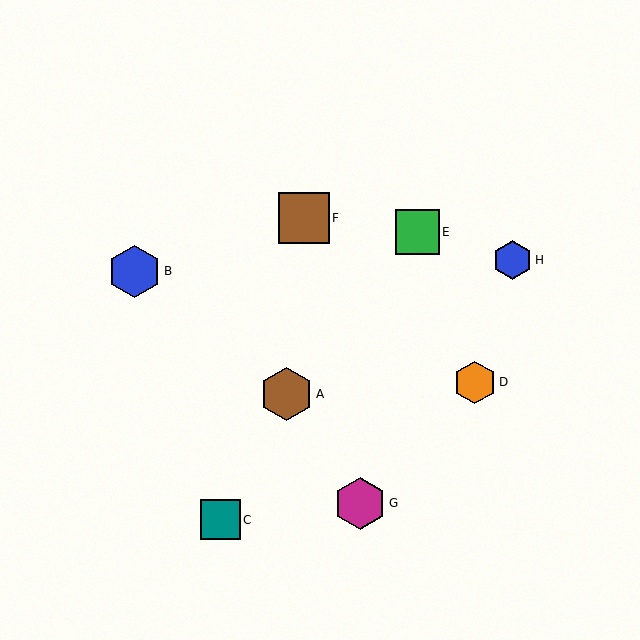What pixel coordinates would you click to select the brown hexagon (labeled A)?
Click at (286, 394) to select the brown hexagon A.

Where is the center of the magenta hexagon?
The center of the magenta hexagon is at (360, 503).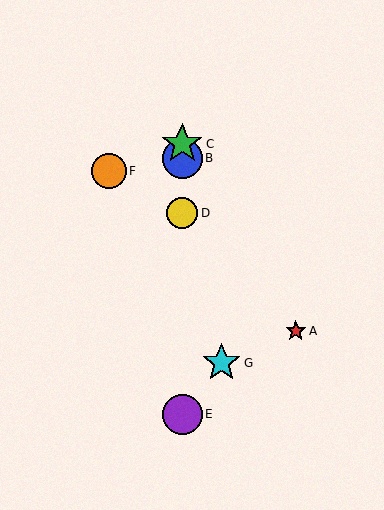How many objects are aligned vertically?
4 objects (B, C, D, E) are aligned vertically.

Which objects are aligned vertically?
Objects B, C, D, E are aligned vertically.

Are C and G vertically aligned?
No, C is at x≈182 and G is at x≈222.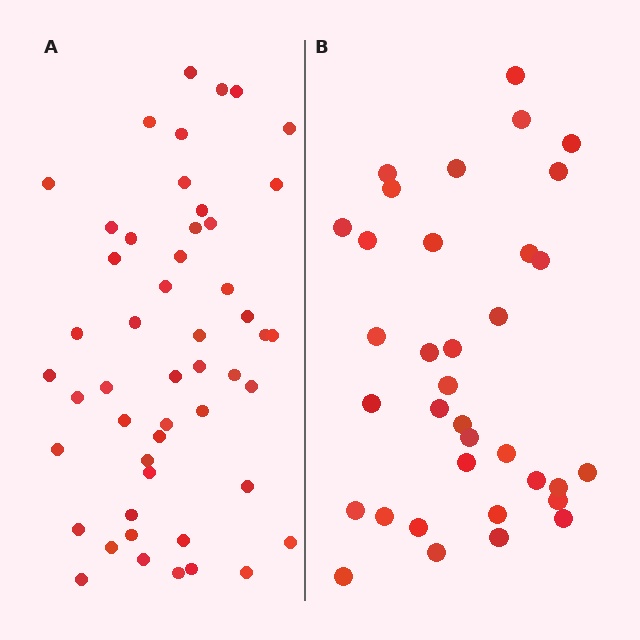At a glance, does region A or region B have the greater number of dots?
Region A (the left region) has more dots.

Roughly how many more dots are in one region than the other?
Region A has approximately 15 more dots than region B.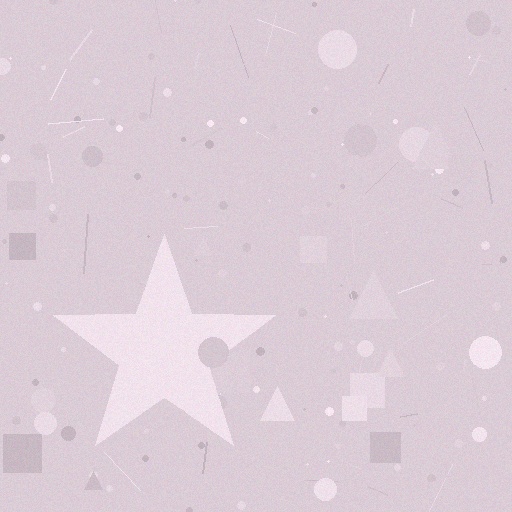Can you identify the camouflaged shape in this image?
The camouflaged shape is a star.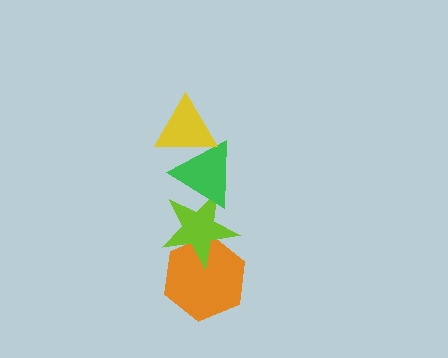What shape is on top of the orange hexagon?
The lime star is on top of the orange hexagon.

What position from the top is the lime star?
The lime star is 3rd from the top.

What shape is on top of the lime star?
The green triangle is on top of the lime star.